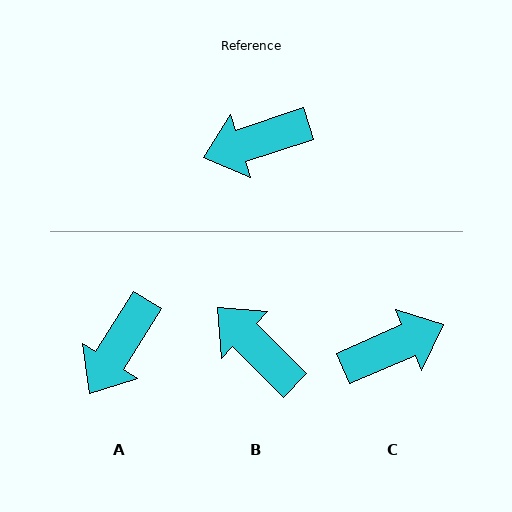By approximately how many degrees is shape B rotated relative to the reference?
Approximately 63 degrees clockwise.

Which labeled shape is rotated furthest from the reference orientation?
C, about 174 degrees away.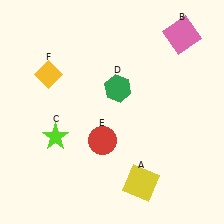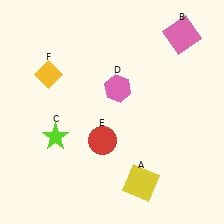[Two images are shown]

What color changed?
The hexagon (D) changed from green in Image 1 to pink in Image 2.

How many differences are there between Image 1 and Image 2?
There is 1 difference between the two images.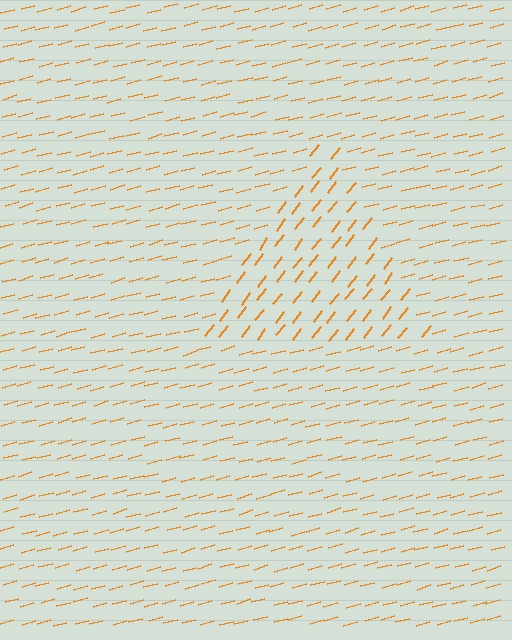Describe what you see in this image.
The image is filled with small orange line segments. A triangle region in the image has lines oriented differently from the surrounding lines, creating a visible texture boundary.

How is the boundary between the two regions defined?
The boundary is defined purely by a change in line orientation (approximately 37 degrees difference). All lines are the same color and thickness.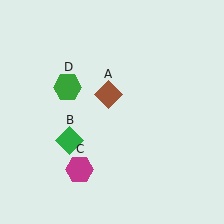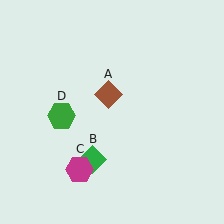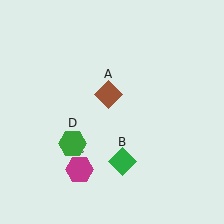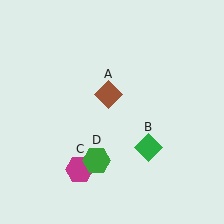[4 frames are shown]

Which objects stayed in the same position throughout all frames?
Brown diamond (object A) and magenta hexagon (object C) remained stationary.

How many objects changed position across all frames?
2 objects changed position: green diamond (object B), green hexagon (object D).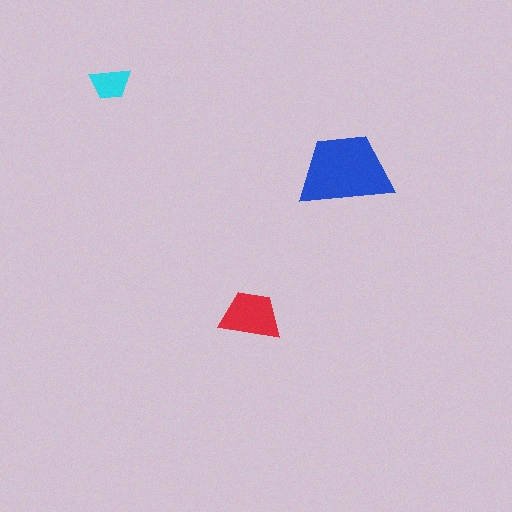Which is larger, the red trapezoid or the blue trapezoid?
The blue one.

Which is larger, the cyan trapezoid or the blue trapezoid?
The blue one.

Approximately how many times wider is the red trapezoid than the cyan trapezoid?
About 1.5 times wider.